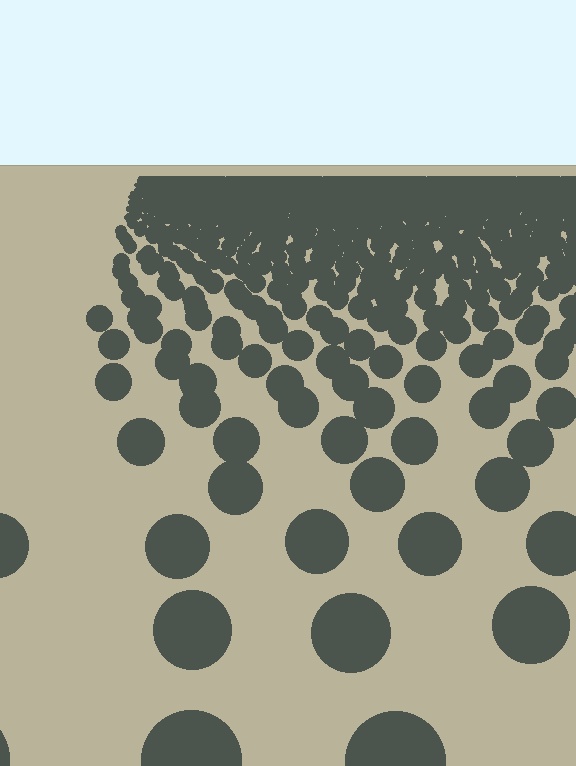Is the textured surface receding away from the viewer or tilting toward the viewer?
The surface is receding away from the viewer. Texture elements get smaller and denser toward the top.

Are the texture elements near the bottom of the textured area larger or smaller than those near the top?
Larger. Near the bottom, elements are closer to the viewer and appear at a bigger on-screen size.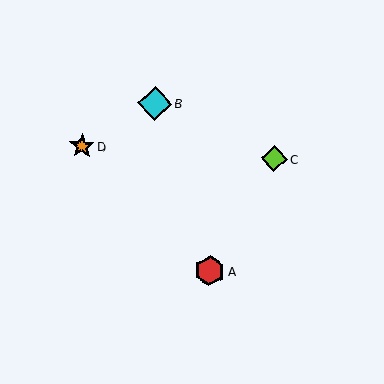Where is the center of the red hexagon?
The center of the red hexagon is at (210, 271).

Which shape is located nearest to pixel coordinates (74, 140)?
The orange star (labeled D) at (82, 146) is nearest to that location.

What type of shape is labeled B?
Shape B is a cyan diamond.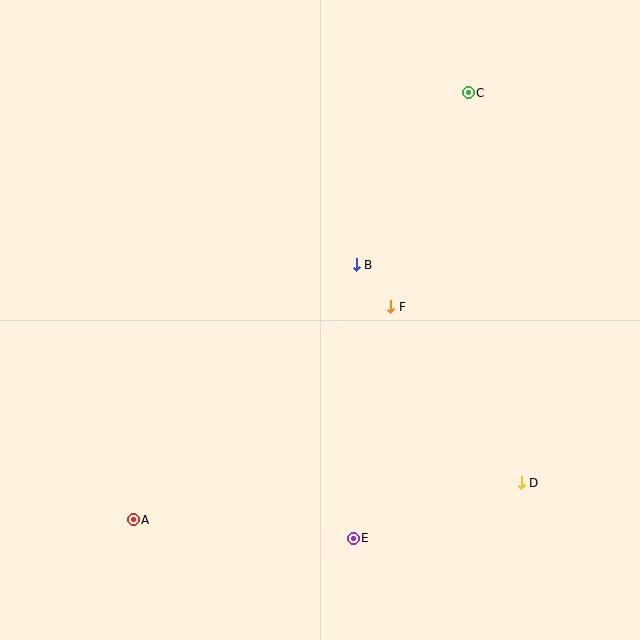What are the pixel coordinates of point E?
Point E is at (353, 538).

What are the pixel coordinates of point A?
Point A is at (133, 520).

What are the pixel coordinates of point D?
Point D is at (521, 483).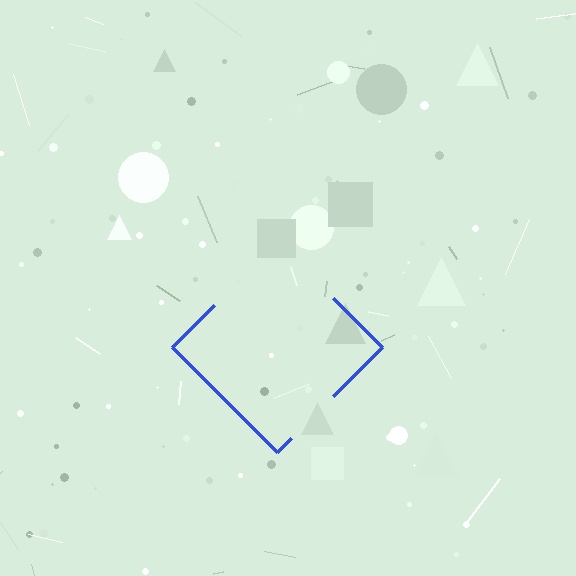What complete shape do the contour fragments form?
The contour fragments form a diamond.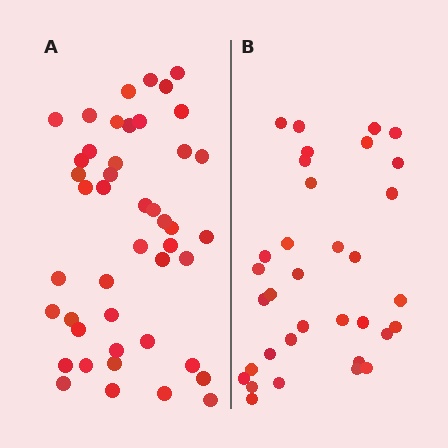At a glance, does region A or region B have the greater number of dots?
Region A (the left region) has more dots.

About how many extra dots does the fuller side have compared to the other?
Region A has roughly 12 or so more dots than region B.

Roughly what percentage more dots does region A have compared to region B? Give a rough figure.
About 30% more.